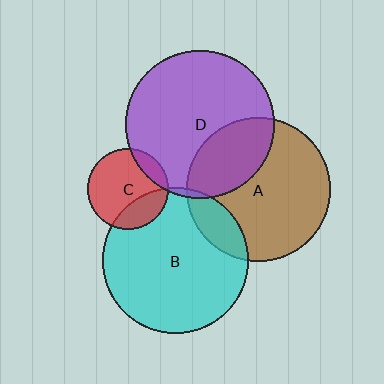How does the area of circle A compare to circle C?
Approximately 3.1 times.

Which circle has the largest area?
Circle D (purple).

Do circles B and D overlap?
Yes.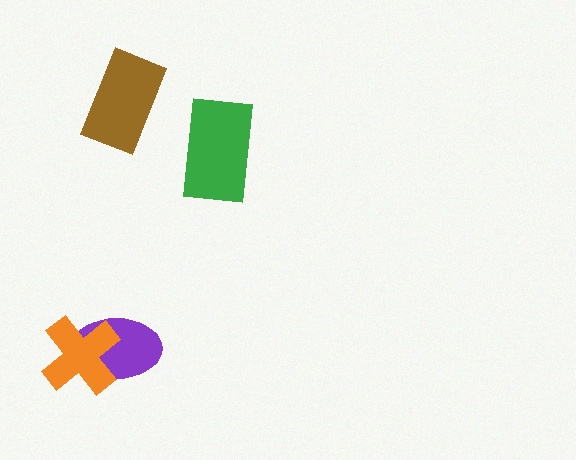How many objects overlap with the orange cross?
1 object overlaps with the orange cross.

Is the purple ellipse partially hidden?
Yes, it is partially covered by another shape.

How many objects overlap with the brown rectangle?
0 objects overlap with the brown rectangle.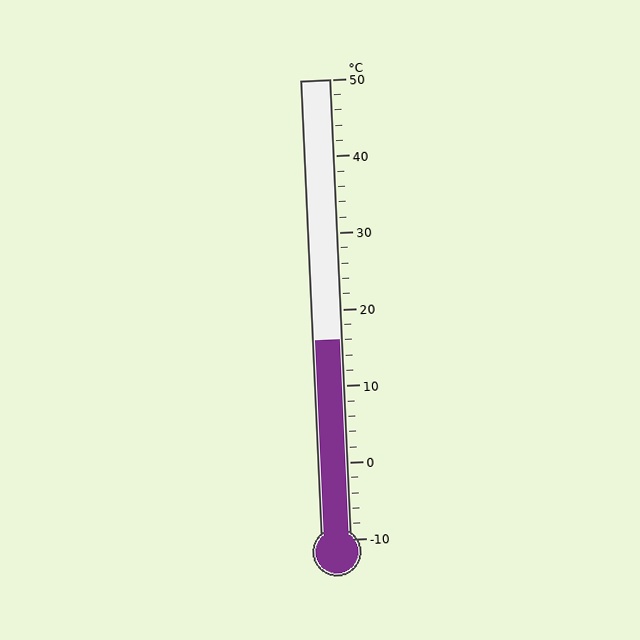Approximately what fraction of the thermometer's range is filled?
The thermometer is filled to approximately 45% of its range.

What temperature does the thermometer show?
The thermometer shows approximately 16°C.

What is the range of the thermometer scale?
The thermometer scale ranges from -10°C to 50°C.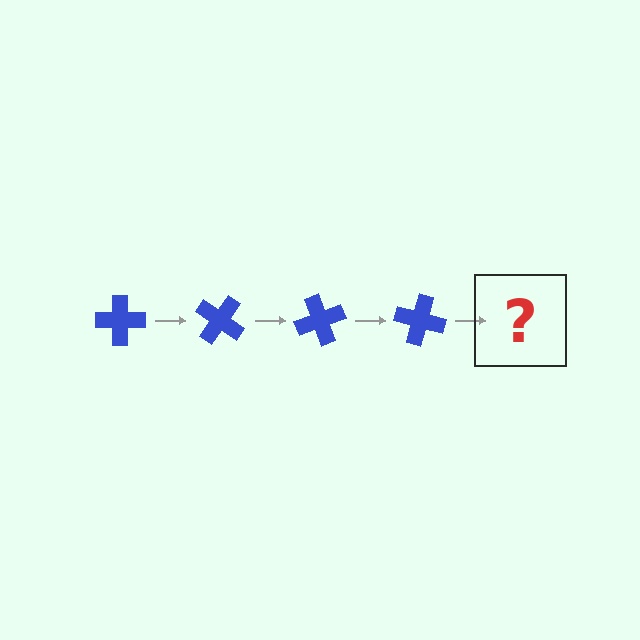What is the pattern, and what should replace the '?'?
The pattern is that the cross rotates 35 degrees each step. The '?' should be a blue cross rotated 140 degrees.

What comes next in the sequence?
The next element should be a blue cross rotated 140 degrees.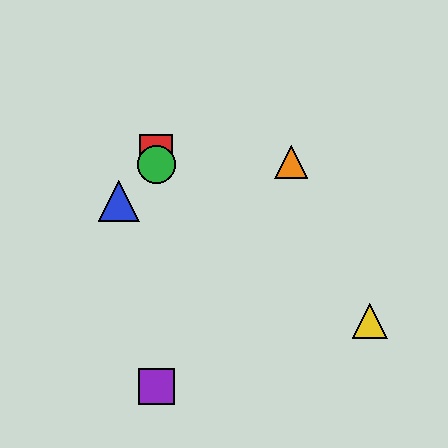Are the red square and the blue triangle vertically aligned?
No, the red square is at x≈156 and the blue triangle is at x≈119.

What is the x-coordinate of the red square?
The red square is at x≈156.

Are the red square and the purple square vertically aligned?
Yes, both are at x≈156.